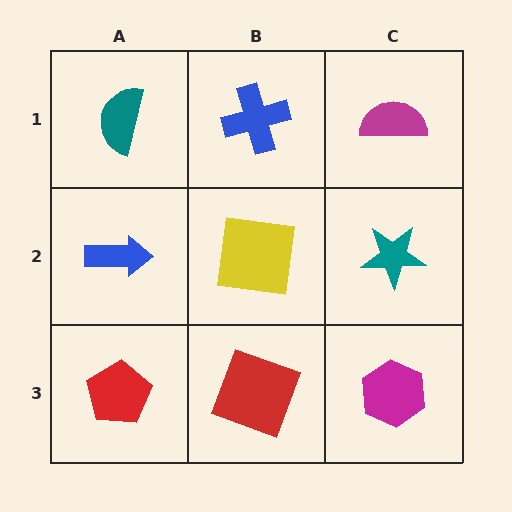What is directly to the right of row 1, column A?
A blue cross.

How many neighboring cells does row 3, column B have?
3.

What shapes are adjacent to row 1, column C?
A teal star (row 2, column C), a blue cross (row 1, column B).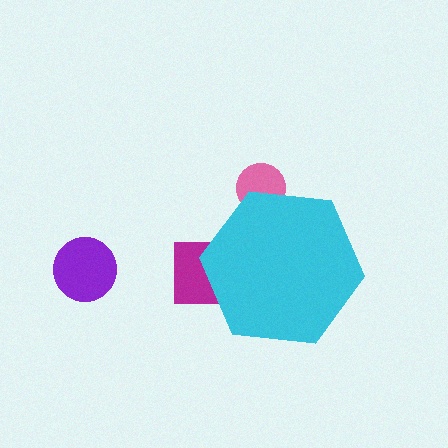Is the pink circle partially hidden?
Yes, the pink circle is partially hidden behind the cyan hexagon.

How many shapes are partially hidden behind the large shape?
2 shapes are partially hidden.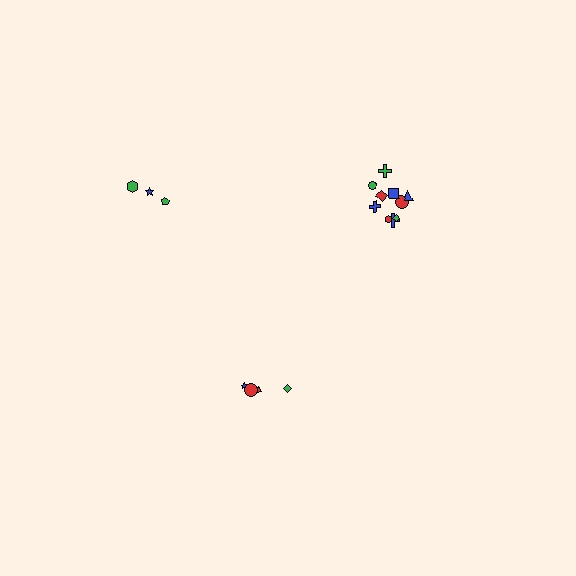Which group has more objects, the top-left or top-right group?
The top-right group.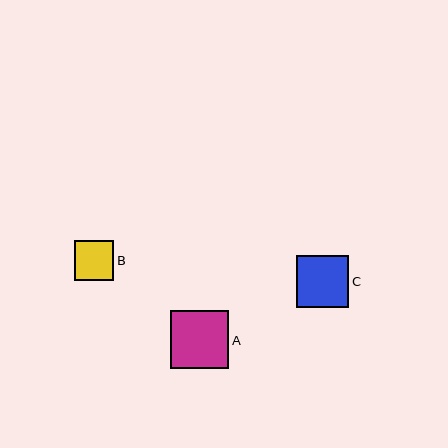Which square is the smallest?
Square B is the smallest with a size of approximately 39 pixels.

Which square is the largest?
Square A is the largest with a size of approximately 58 pixels.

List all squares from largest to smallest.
From largest to smallest: A, C, B.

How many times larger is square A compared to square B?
Square A is approximately 1.5 times the size of square B.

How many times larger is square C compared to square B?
Square C is approximately 1.3 times the size of square B.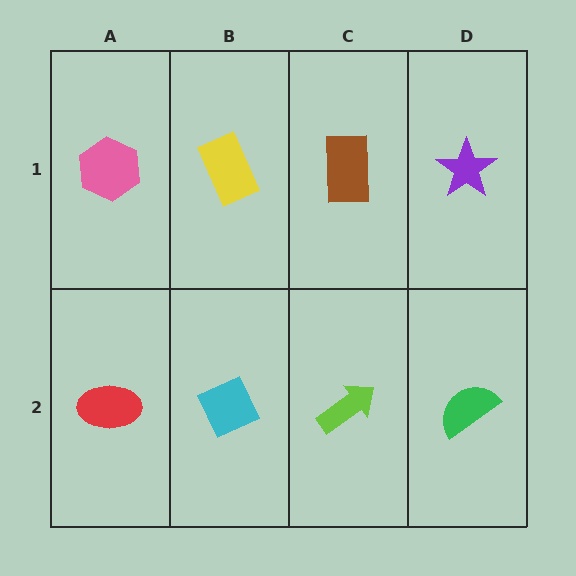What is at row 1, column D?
A purple star.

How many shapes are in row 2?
4 shapes.